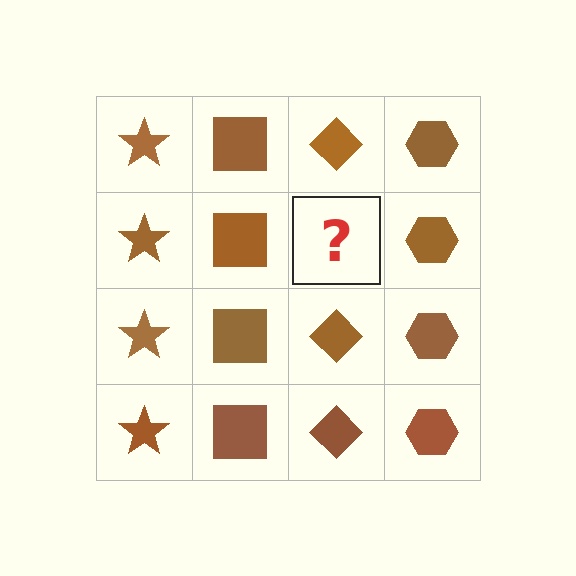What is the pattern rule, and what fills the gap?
The rule is that each column has a consistent shape. The gap should be filled with a brown diamond.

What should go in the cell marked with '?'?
The missing cell should contain a brown diamond.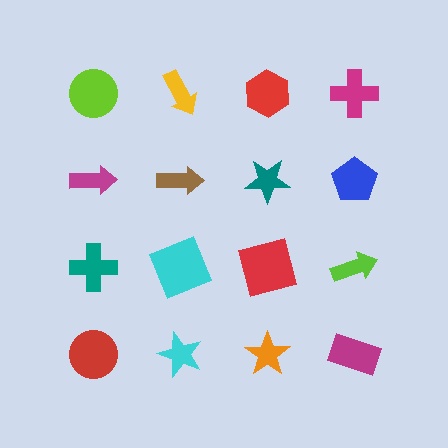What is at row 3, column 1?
A teal cross.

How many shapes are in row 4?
4 shapes.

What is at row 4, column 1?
A red circle.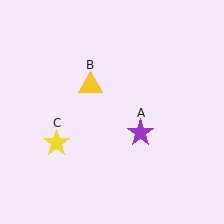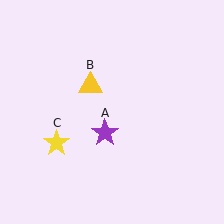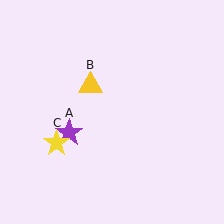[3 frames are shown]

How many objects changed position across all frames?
1 object changed position: purple star (object A).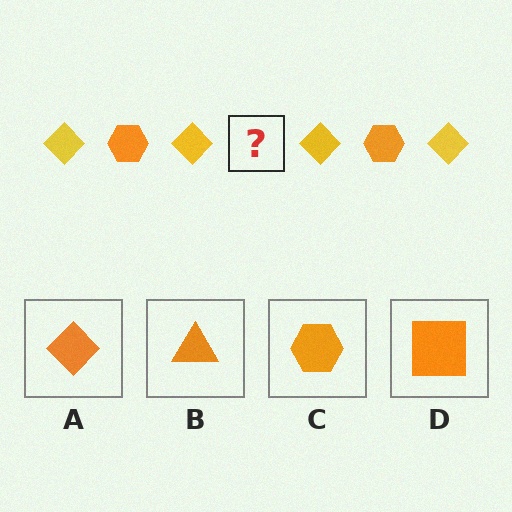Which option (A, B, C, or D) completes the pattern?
C.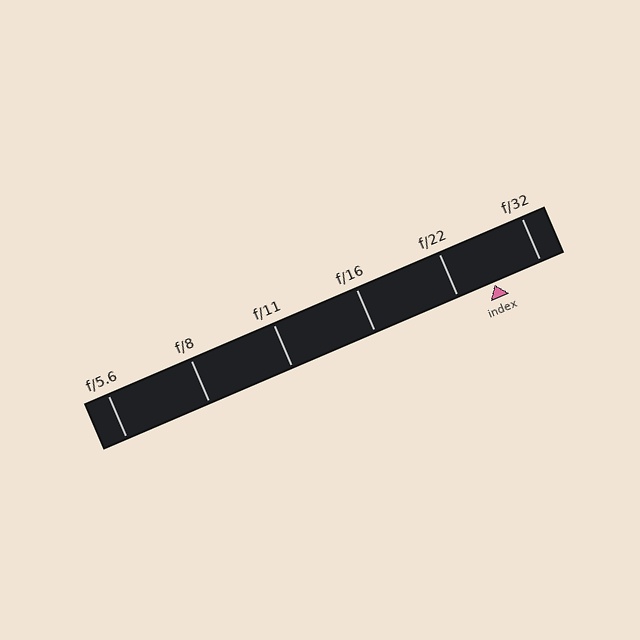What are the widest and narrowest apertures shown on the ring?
The widest aperture shown is f/5.6 and the narrowest is f/32.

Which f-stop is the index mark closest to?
The index mark is closest to f/22.